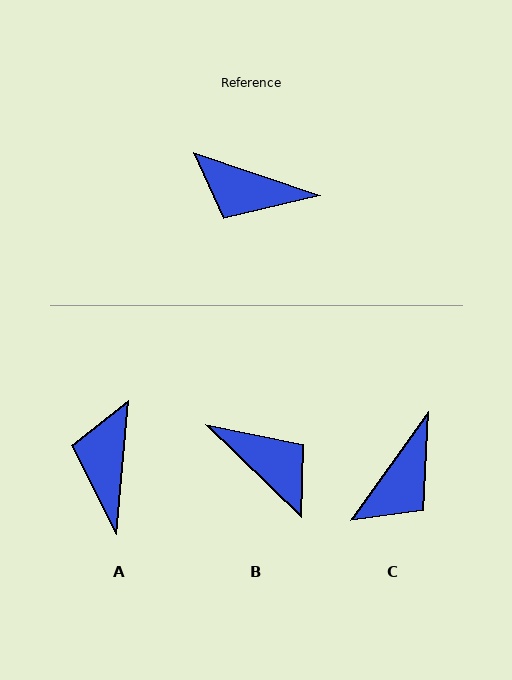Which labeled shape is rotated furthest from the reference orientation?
B, about 155 degrees away.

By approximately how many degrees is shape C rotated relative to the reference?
Approximately 73 degrees counter-clockwise.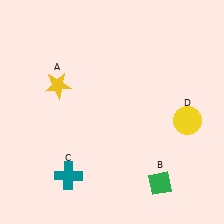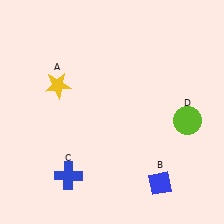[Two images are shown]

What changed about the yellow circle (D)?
In Image 1, D is yellow. In Image 2, it changed to lime.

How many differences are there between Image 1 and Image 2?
There are 3 differences between the two images.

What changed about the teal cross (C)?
In Image 1, C is teal. In Image 2, it changed to blue.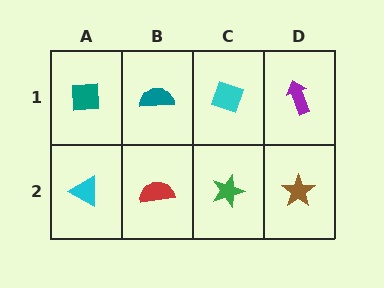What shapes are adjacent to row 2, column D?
A purple arrow (row 1, column D), a green star (row 2, column C).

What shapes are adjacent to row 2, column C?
A cyan diamond (row 1, column C), a red semicircle (row 2, column B), a brown star (row 2, column D).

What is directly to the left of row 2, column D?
A green star.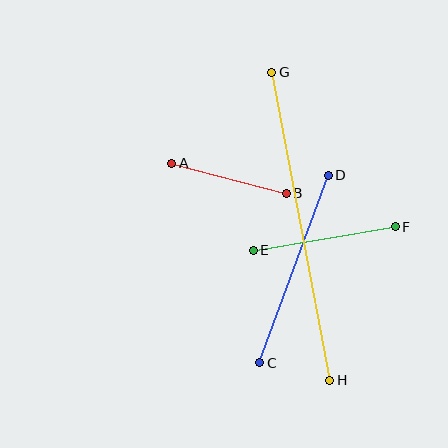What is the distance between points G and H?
The distance is approximately 313 pixels.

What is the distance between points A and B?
The distance is approximately 118 pixels.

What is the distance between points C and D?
The distance is approximately 199 pixels.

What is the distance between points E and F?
The distance is approximately 144 pixels.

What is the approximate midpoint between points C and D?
The midpoint is at approximately (294, 269) pixels.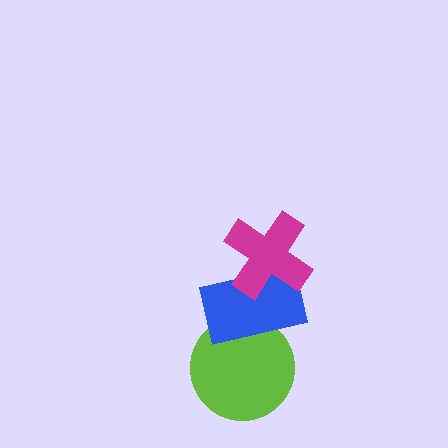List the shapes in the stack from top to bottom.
From top to bottom: the magenta cross, the blue rectangle, the lime circle.